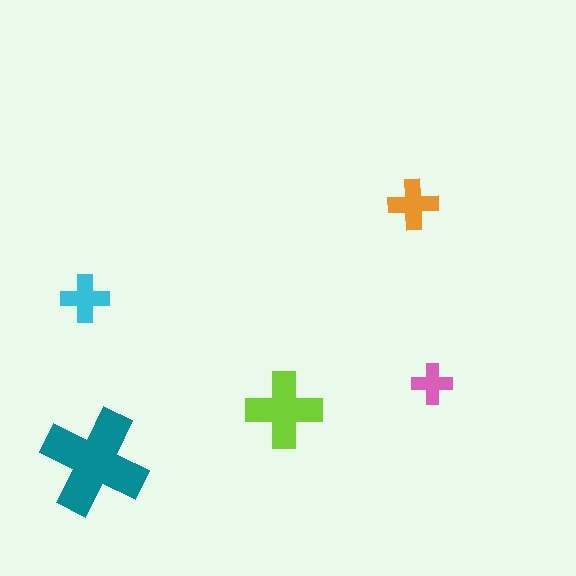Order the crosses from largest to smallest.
the teal one, the lime one, the orange one, the cyan one, the pink one.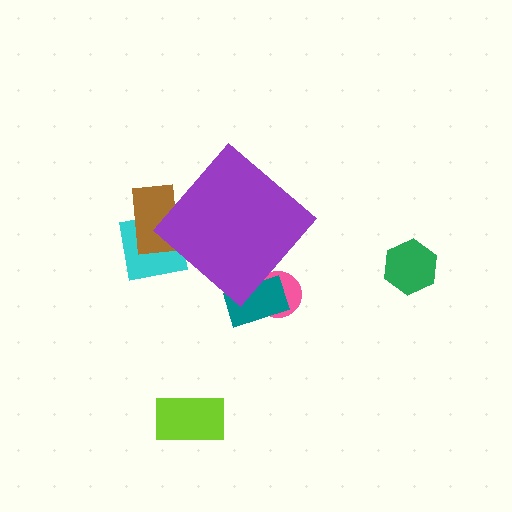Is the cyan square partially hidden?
Yes, the cyan square is partially hidden behind the purple diamond.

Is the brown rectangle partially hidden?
Yes, the brown rectangle is partially hidden behind the purple diamond.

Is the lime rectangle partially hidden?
No, the lime rectangle is fully visible.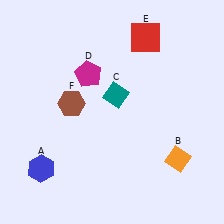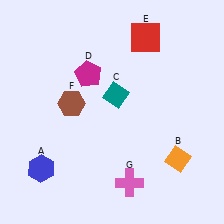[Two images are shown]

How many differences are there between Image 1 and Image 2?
There is 1 difference between the two images.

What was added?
A pink cross (G) was added in Image 2.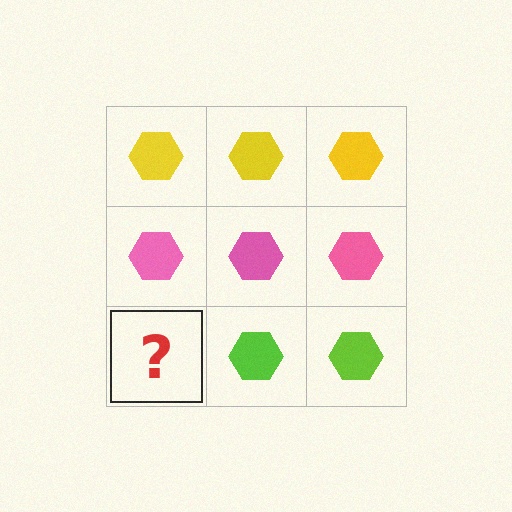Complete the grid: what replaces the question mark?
The question mark should be replaced with a lime hexagon.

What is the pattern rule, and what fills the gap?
The rule is that each row has a consistent color. The gap should be filled with a lime hexagon.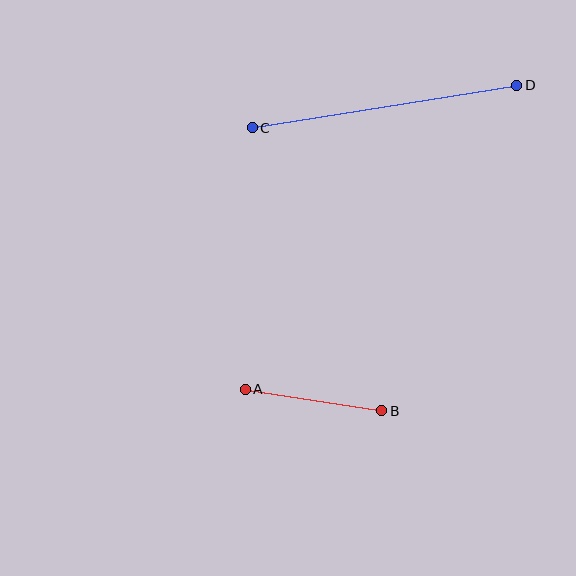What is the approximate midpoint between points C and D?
The midpoint is at approximately (384, 107) pixels.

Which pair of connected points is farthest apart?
Points C and D are farthest apart.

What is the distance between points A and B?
The distance is approximately 138 pixels.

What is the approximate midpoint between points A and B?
The midpoint is at approximately (313, 400) pixels.